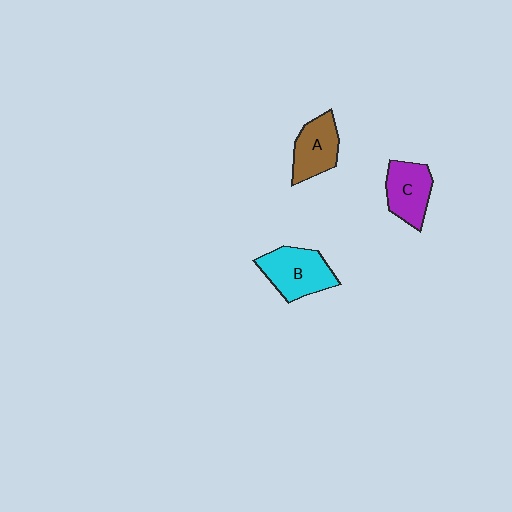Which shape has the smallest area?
Shape A (brown).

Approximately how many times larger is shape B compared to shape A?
Approximately 1.2 times.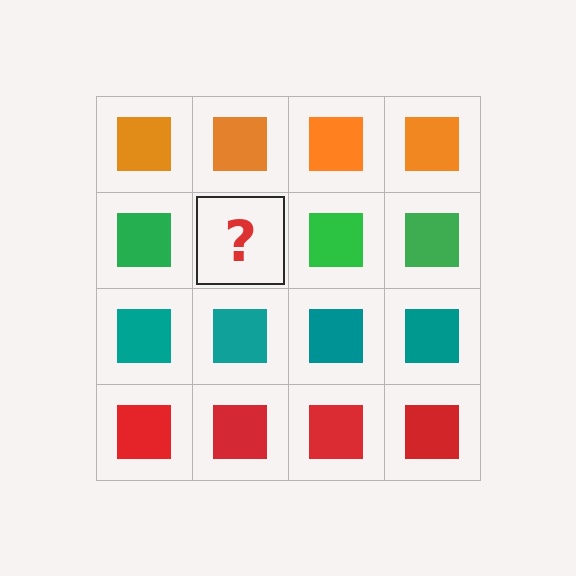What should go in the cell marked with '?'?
The missing cell should contain a green square.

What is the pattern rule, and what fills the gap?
The rule is that each row has a consistent color. The gap should be filled with a green square.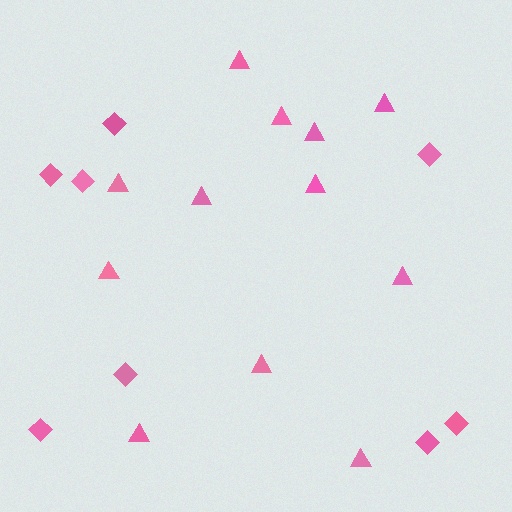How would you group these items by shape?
There are 2 groups: one group of diamonds (8) and one group of triangles (12).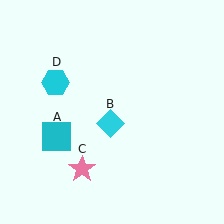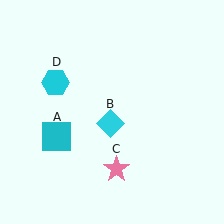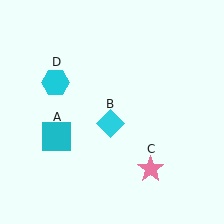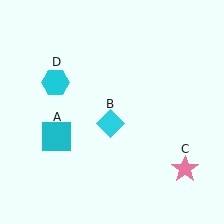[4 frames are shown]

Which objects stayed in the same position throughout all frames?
Cyan square (object A) and cyan diamond (object B) and cyan hexagon (object D) remained stationary.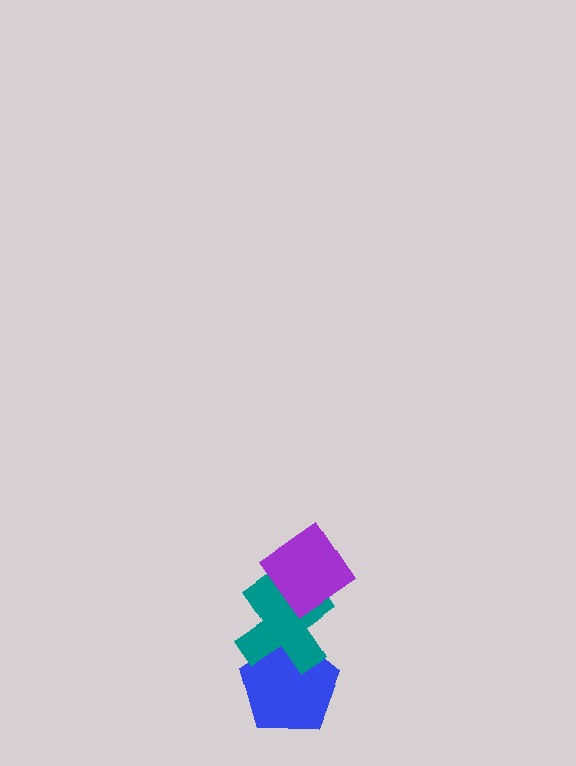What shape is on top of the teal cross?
The purple diamond is on top of the teal cross.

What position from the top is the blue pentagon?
The blue pentagon is 3rd from the top.